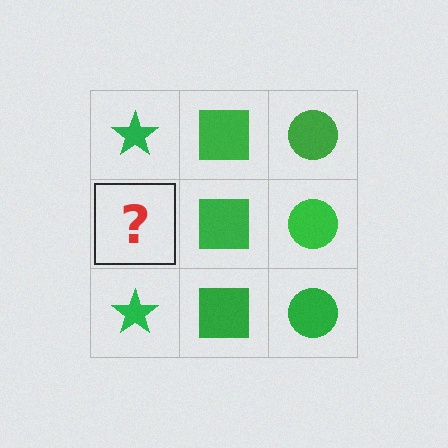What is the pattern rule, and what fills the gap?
The rule is that each column has a consistent shape. The gap should be filled with a green star.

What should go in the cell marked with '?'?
The missing cell should contain a green star.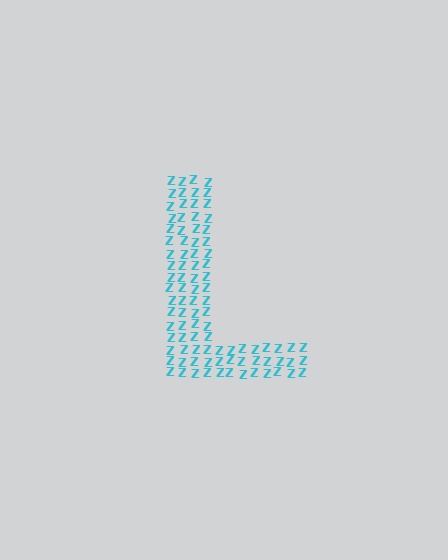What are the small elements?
The small elements are letter Z's.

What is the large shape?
The large shape is the letter L.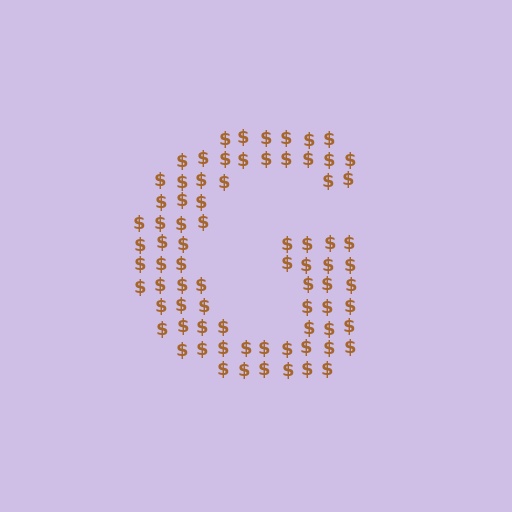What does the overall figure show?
The overall figure shows the letter G.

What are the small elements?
The small elements are dollar signs.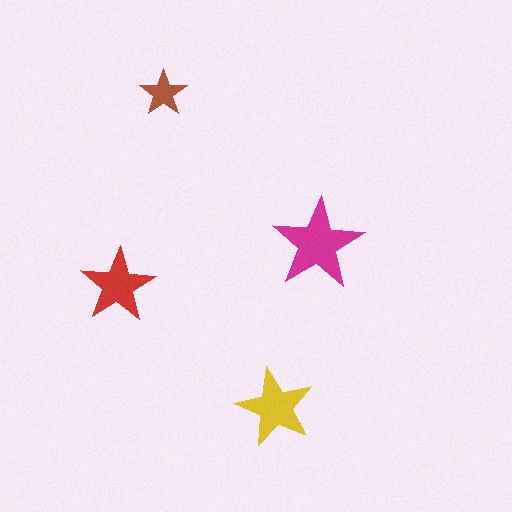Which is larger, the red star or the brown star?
The red one.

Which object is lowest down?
The yellow star is bottommost.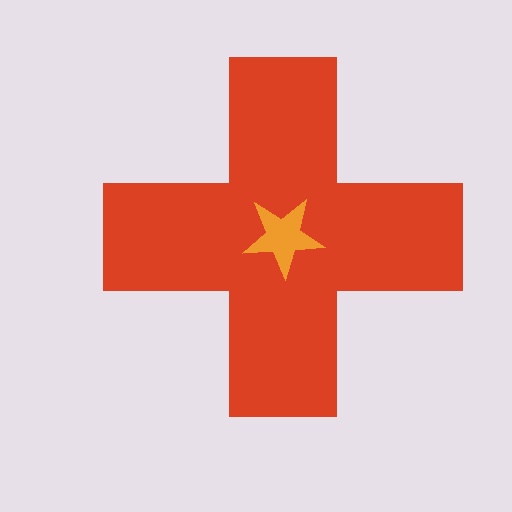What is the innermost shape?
The orange star.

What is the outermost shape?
The red cross.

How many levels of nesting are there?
2.